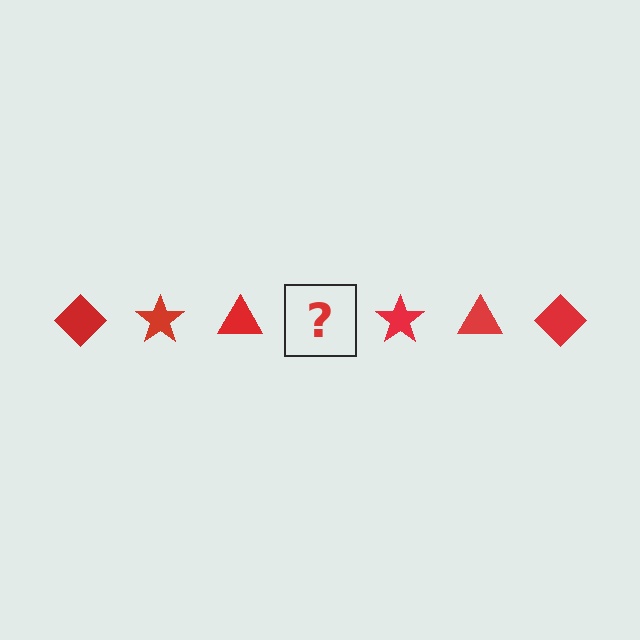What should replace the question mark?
The question mark should be replaced with a red diamond.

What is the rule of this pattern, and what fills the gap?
The rule is that the pattern cycles through diamond, star, triangle shapes in red. The gap should be filled with a red diamond.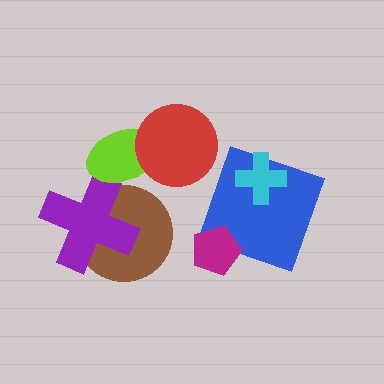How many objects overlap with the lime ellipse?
3 objects overlap with the lime ellipse.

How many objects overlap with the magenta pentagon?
1 object overlaps with the magenta pentagon.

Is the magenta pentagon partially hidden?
No, no other shape covers it.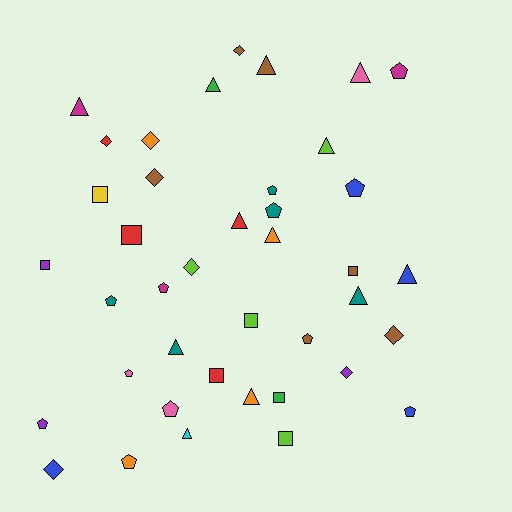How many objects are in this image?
There are 40 objects.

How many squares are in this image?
There are 8 squares.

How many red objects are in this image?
There are 4 red objects.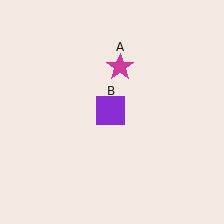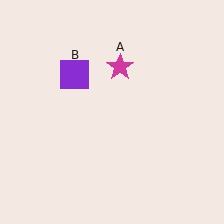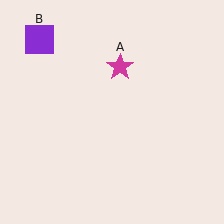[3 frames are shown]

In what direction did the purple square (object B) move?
The purple square (object B) moved up and to the left.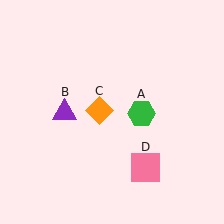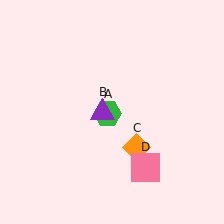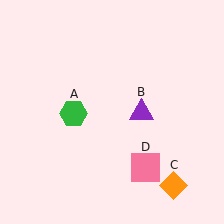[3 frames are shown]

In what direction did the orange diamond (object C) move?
The orange diamond (object C) moved down and to the right.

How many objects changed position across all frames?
3 objects changed position: green hexagon (object A), purple triangle (object B), orange diamond (object C).